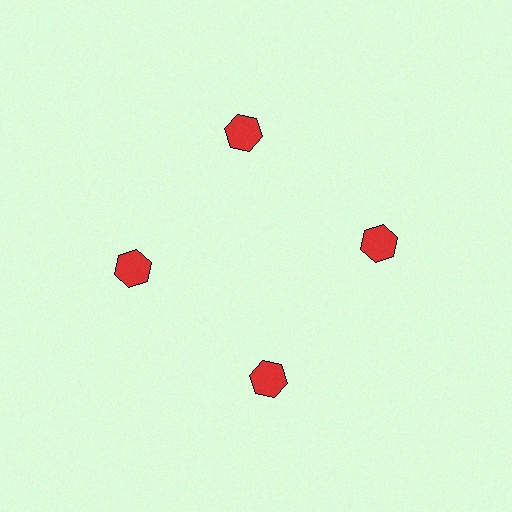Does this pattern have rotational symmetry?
Yes, this pattern has 4-fold rotational symmetry. It looks the same after rotating 90 degrees around the center.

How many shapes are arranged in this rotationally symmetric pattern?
There are 4 shapes, arranged in 4 groups of 1.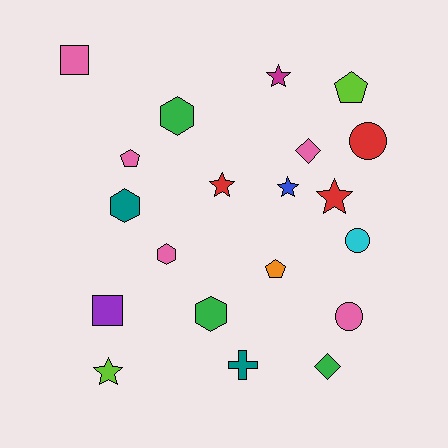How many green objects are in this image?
There are 3 green objects.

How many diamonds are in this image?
There are 2 diamonds.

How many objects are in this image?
There are 20 objects.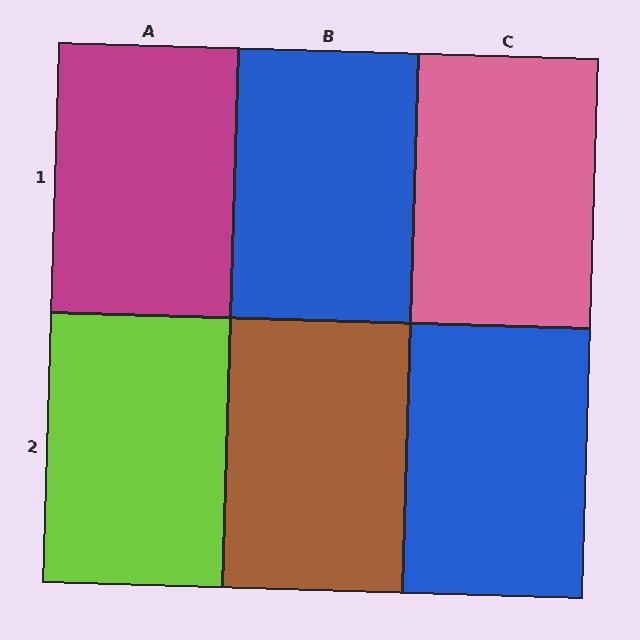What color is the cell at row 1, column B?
Blue.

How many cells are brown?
1 cell is brown.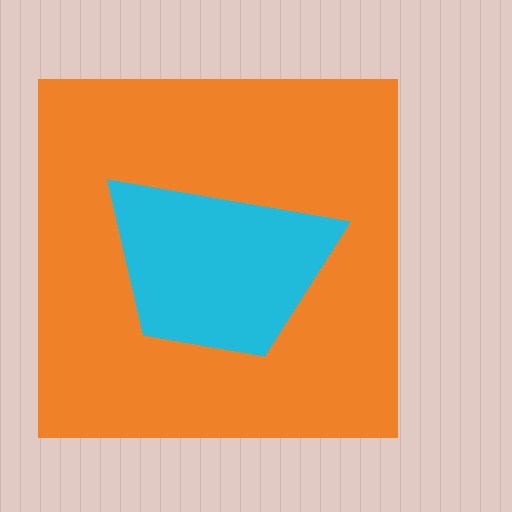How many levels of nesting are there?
2.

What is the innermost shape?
The cyan trapezoid.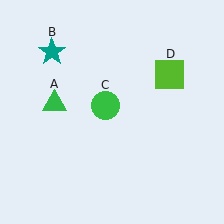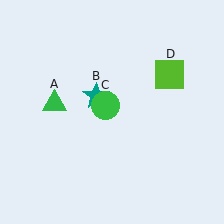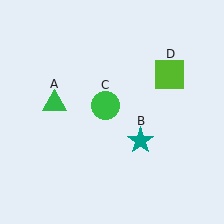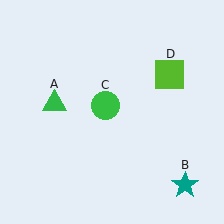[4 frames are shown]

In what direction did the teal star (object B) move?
The teal star (object B) moved down and to the right.